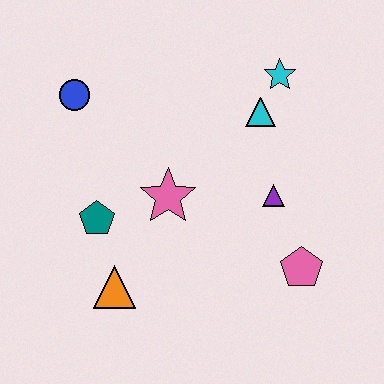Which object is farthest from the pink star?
The cyan star is farthest from the pink star.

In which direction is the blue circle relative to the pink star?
The blue circle is above the pink star.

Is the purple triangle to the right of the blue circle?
Yes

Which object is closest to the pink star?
The teal pentagon is closest to the pink star.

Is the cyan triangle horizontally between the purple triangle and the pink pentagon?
No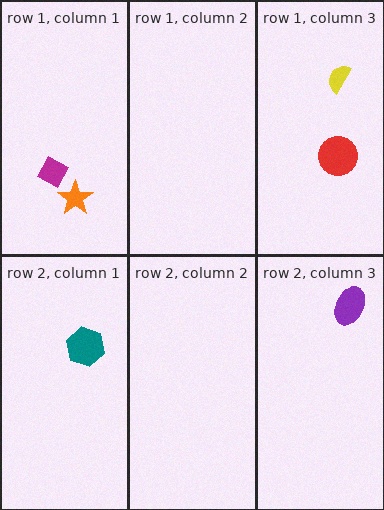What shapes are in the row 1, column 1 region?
The magenta diamond, the orange star.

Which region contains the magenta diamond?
The row 1, column 1 region.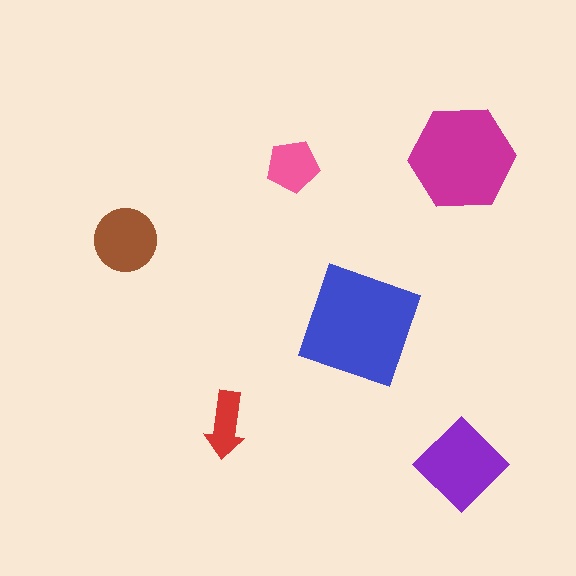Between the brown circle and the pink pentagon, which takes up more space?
The brown circle.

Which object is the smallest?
The red arrow.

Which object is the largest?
The blue square.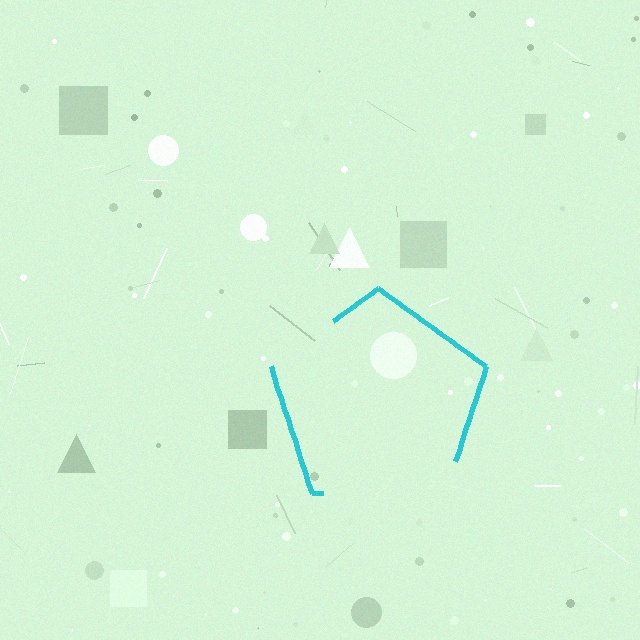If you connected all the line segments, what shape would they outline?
They would outline a pentagon.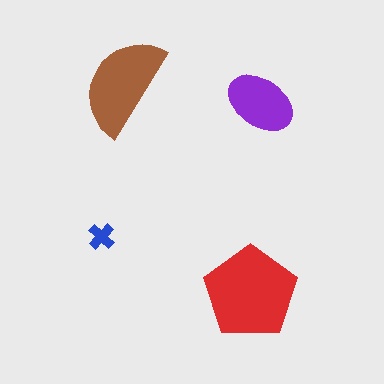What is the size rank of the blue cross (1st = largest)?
4th.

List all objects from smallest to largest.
The blue cross, the purple ellipse, the brown semicircle, the red pentagon.